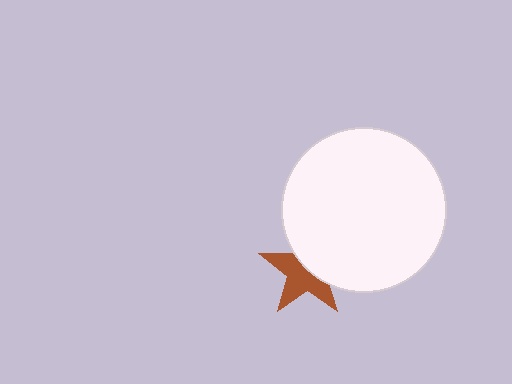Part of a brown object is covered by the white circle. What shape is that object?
It is a star.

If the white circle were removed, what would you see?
You would see the complete brown star.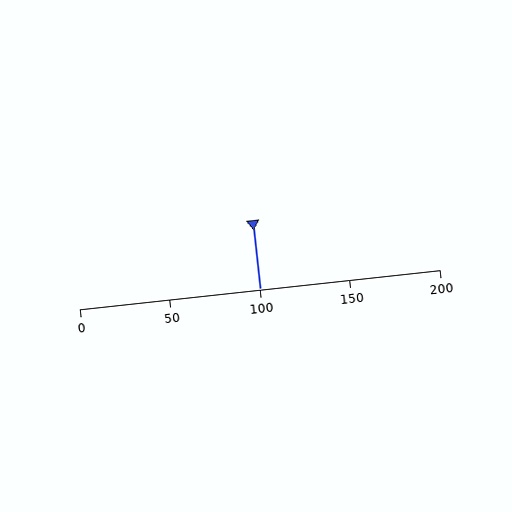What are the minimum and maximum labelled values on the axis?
The axis runs from 0 to 200.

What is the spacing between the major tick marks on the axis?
The major ticks are spaced 50 apart.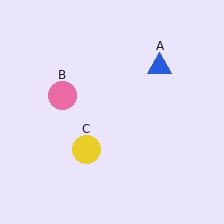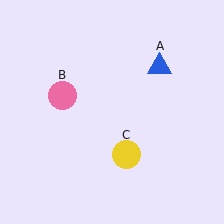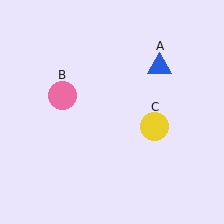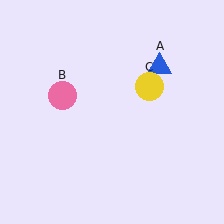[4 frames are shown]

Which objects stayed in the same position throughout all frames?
Blue triangle (object A) and pink circle (object B) remained stationary.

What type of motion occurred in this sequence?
The yellow circle (object C) rotated counterclockwise around the center of the scene.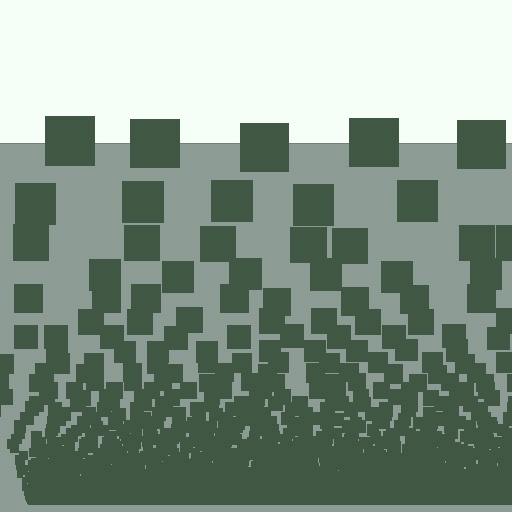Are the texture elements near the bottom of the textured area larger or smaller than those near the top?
Smaller. The gradient is inverted — elements near the bottom are smaller and denser.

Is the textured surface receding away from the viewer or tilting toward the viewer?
The surface appears to tilt toward the viewer. Texture elements get larger and sparser toward the top.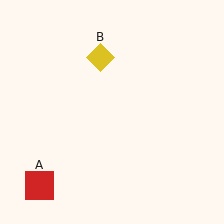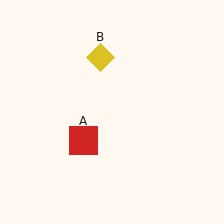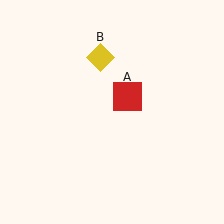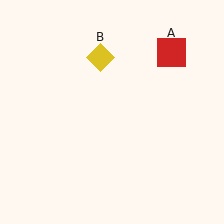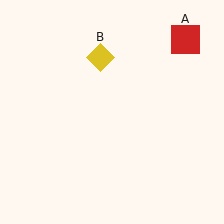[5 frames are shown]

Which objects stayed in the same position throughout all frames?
Yellow diamond (object B) remained stationary.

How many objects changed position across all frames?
1 object changed position: red square (object A).